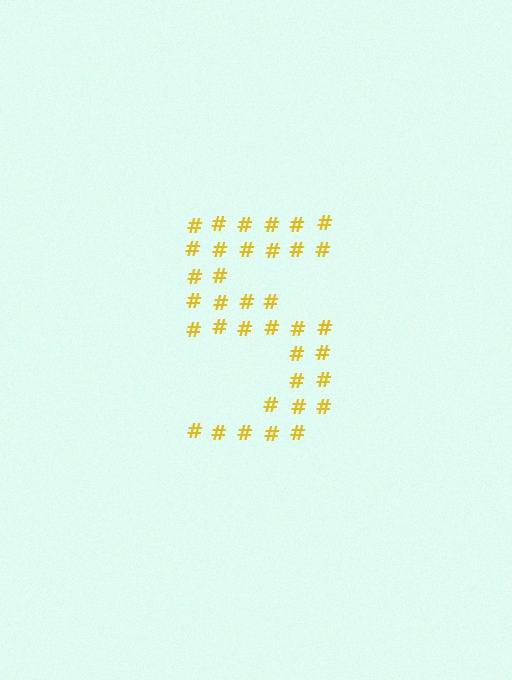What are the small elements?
The small elements are hash symbols.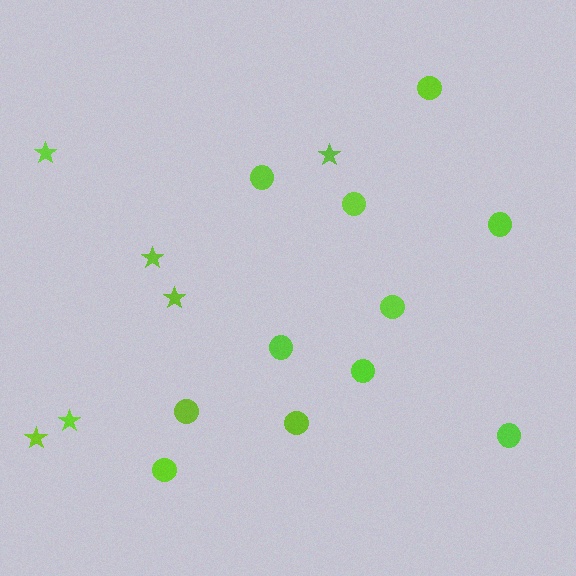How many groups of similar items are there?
There are 2 groups: one group of stars (6) and one group of circles (11).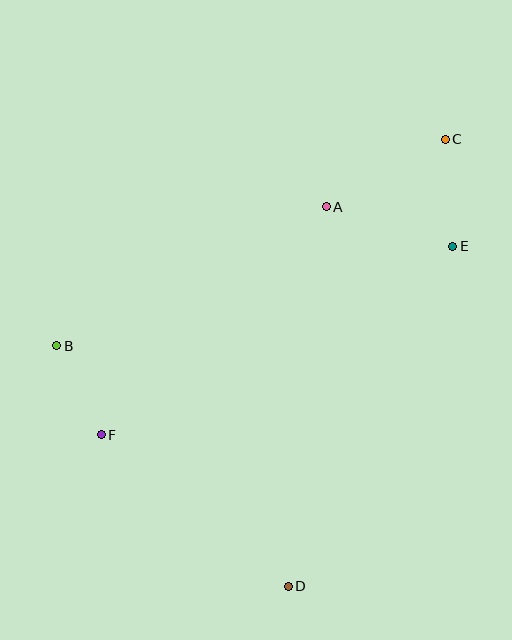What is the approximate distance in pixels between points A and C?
The distance between A and C is approximately 137 pixels.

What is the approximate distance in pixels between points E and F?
The distance between E and F is approximately 399 pixels.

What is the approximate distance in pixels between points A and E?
The distance between A and E is approximately 132 pixels.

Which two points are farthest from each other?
Points C and D are farthest from each other.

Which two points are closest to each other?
Points B and F are closest to each other.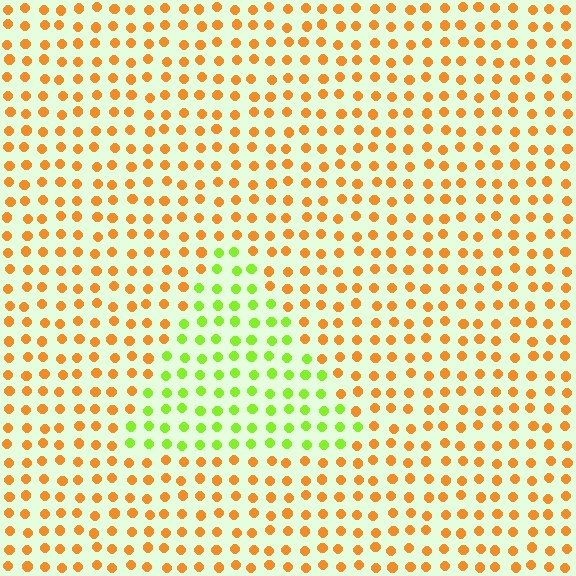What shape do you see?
I see a triangle.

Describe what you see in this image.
The image is filled with small orange elements in a uniform arrangement. A triangle-shaped region is visible where the elements are tinted to a slightly different hue, forming a subtle color boundary.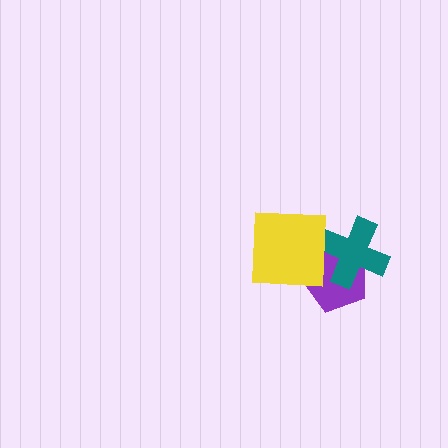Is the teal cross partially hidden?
Yes, it is partially covered by another shape.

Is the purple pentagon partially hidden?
Yes, it is partially covered by another shape.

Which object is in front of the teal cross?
The yellow square is in front of the teal cross.